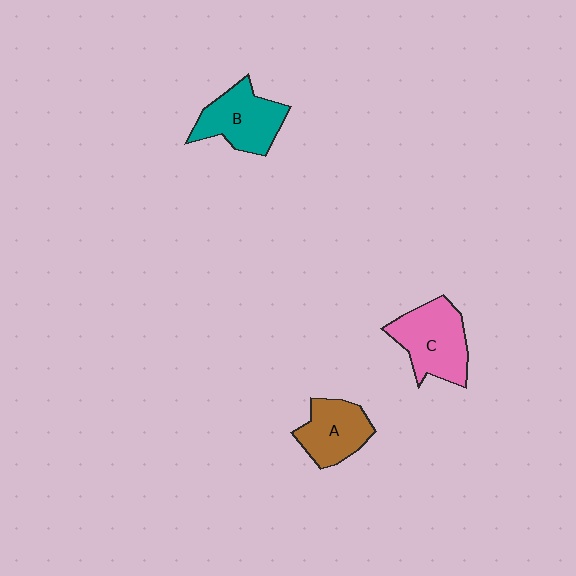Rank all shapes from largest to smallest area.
From largest to smallest: C (pink), B (teal), A (brown).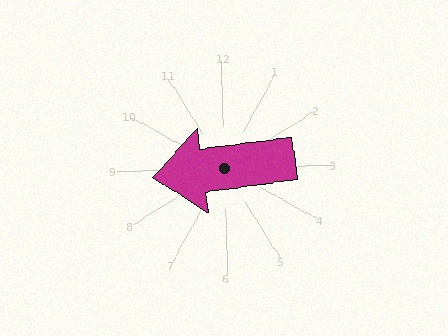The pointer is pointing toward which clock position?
Roughly 9 o'clock.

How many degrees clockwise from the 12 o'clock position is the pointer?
Approximately 264 degrees.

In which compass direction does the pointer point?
West.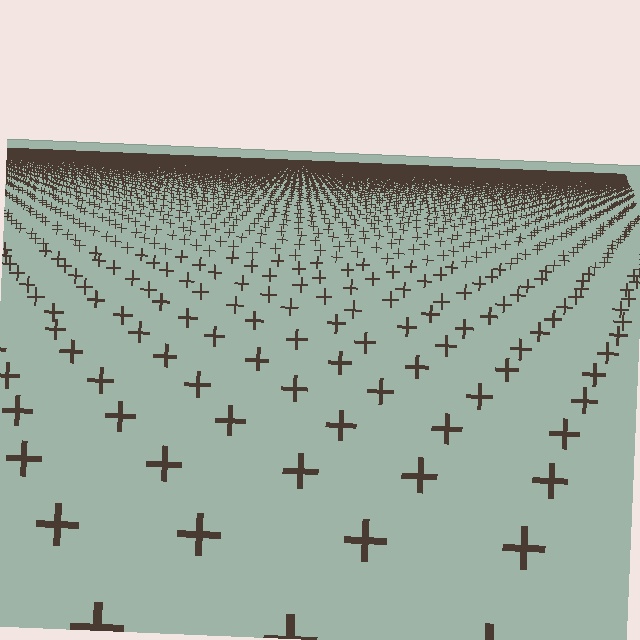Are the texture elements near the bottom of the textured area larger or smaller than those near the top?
Larger. Near the bottom, elements are closer to the viewer and appear at a bigger on-screen size.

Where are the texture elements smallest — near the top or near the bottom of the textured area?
Near the top.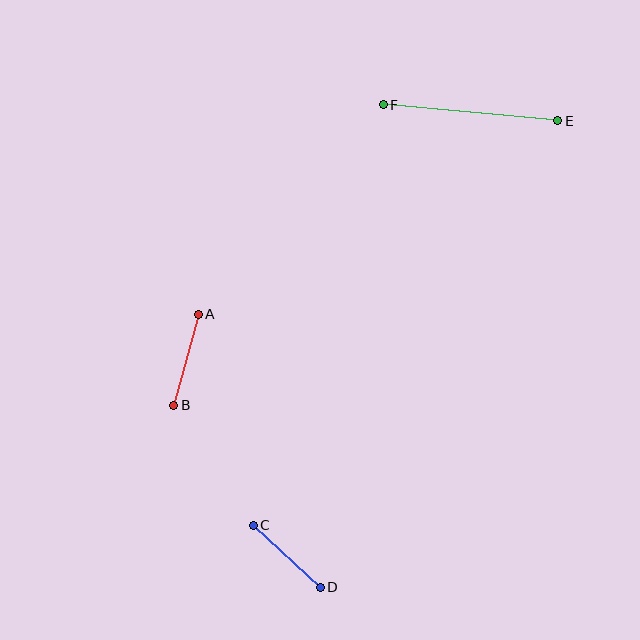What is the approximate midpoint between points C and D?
The midpoint is at approximately (287, 556) pixels.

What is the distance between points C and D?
The distance is approximately 91 pixels.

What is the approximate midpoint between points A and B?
The midpoint is at approximately (186, 360) pixels.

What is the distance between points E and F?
The distance is approximately 175 pixels.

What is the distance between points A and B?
The distance is approximately 94 pixels.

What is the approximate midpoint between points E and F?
The midpoint is at approximately (470, 113) pixels.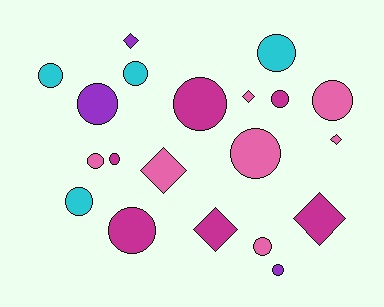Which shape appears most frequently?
Circle, with 14 objects.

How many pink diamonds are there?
There are 3 pink diamonds.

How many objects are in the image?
There are 20 objects.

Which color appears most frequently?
Pink, with 7 objects.